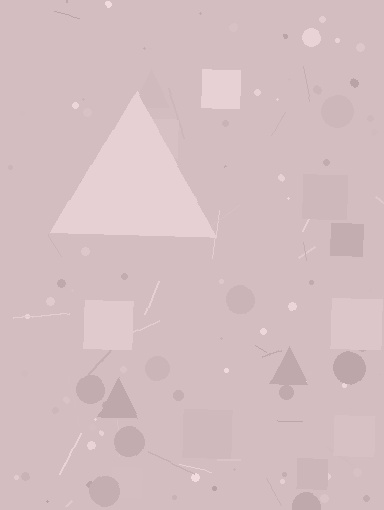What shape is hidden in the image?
A triangle is hidden in the image.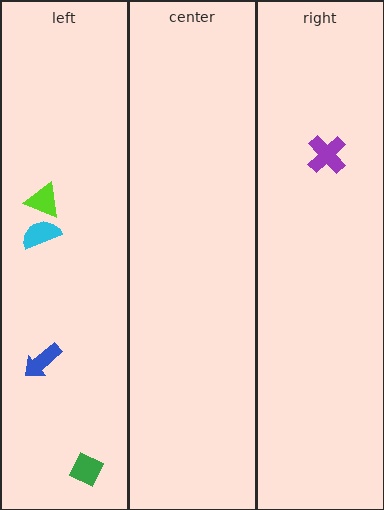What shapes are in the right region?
The purple cross.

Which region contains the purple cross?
The right region.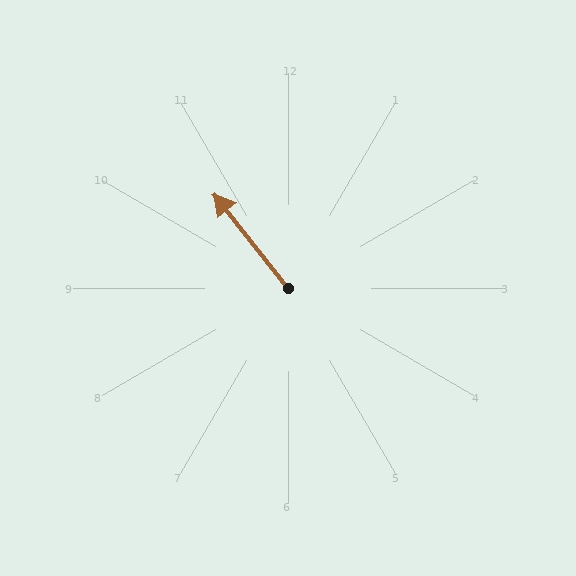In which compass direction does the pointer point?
Northwest.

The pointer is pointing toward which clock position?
Roughly 11 o'clock.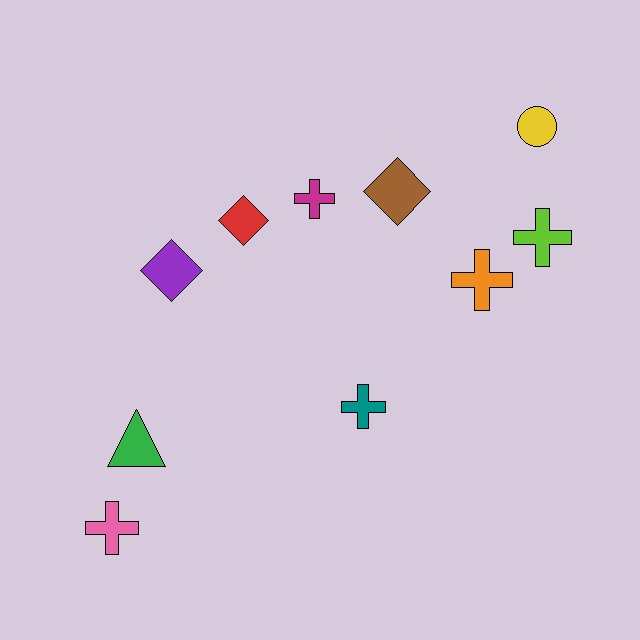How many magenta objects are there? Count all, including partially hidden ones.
There is 1 magenta object.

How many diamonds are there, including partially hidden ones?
There are 3 diamonds.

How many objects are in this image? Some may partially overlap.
There are 10 objects.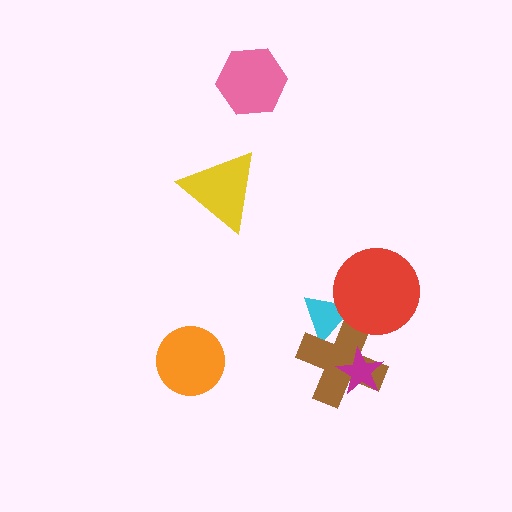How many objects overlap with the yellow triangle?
0 objects overlap with the yellow triangle.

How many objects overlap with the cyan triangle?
2 objects overlap with the cyan triangle.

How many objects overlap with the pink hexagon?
0 objects overlap with the pink hexagon.